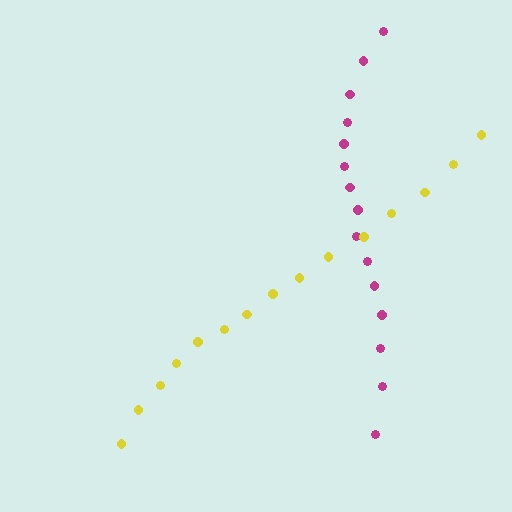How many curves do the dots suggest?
There are 2 distinct paths.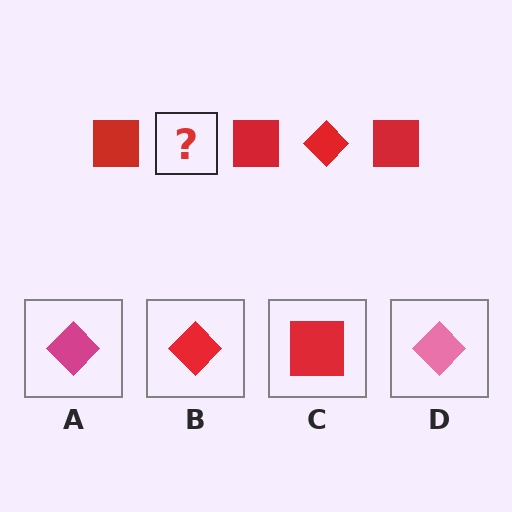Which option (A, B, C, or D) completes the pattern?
B.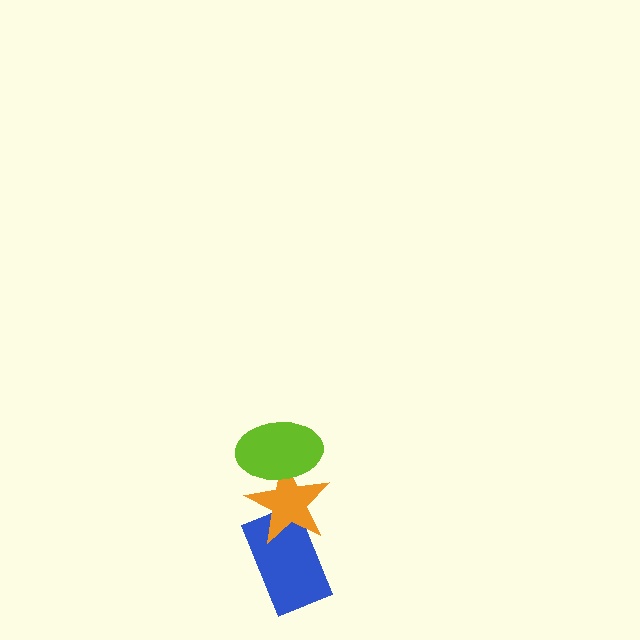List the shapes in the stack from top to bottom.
From top to bottom: the lime ellipse, the orange star, the blue rectangle.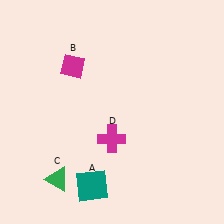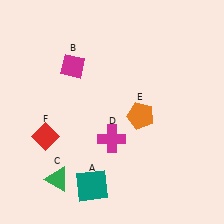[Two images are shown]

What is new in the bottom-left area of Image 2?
A red diamond (F) was added in the bottom-left area of Image 2.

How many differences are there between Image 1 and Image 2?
There are 2 differences between the two images.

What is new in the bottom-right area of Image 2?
An orange pentagon (E) was added in the bottom-right area of Image 2.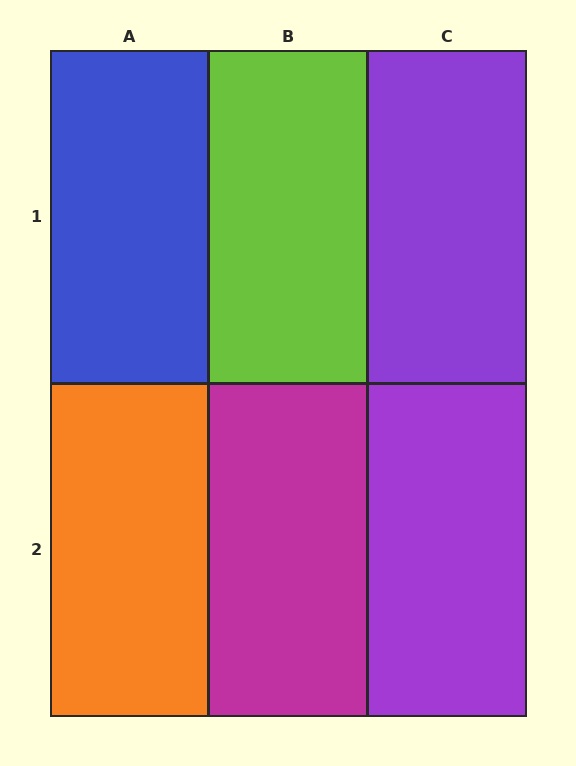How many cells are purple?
2 cells are purple.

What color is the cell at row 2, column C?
Purple.